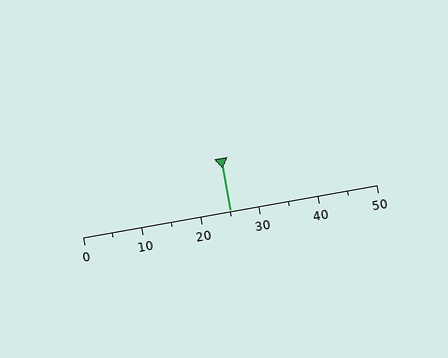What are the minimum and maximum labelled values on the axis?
The axis runs from 0 to 50.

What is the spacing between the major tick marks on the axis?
The major ticks are spaced 10 apart.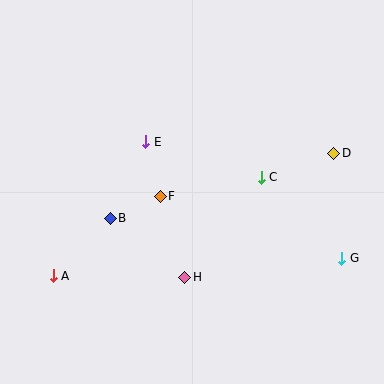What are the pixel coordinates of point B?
Point B is at (110, 218).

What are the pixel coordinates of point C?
Point C is at (261, 177).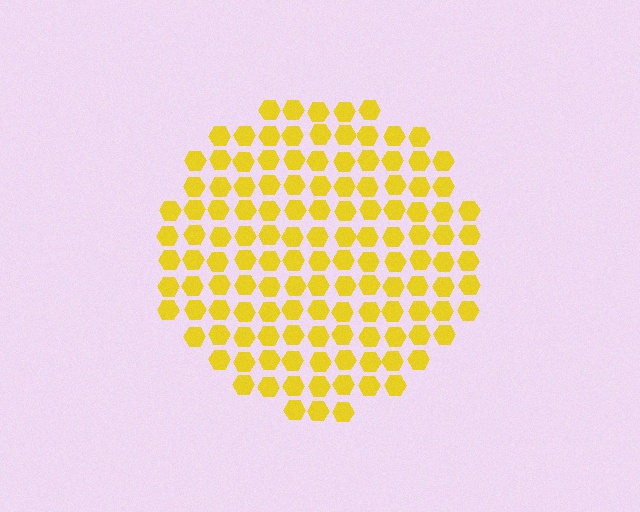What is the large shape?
The large shape is a circle.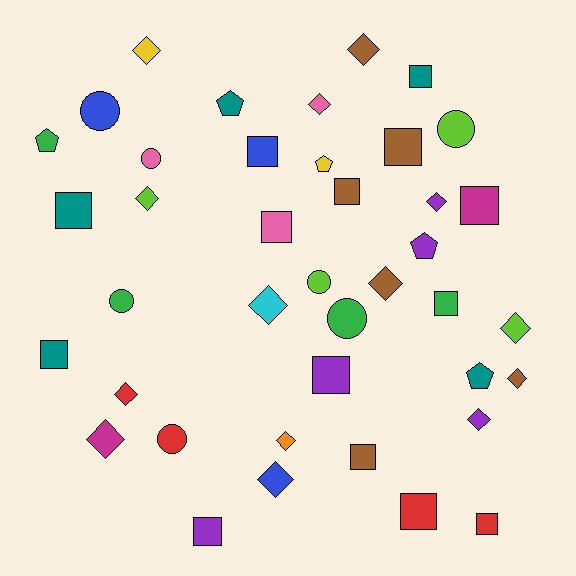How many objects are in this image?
There are 40 objects.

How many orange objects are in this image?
There is 1 orange object.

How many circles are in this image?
There are 7 circles.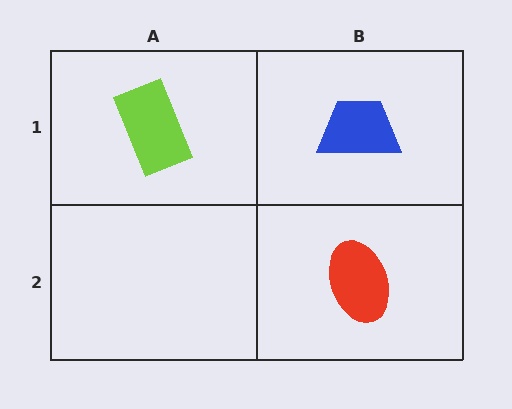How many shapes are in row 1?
2 shapes.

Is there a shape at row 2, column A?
No, that cell is empty.